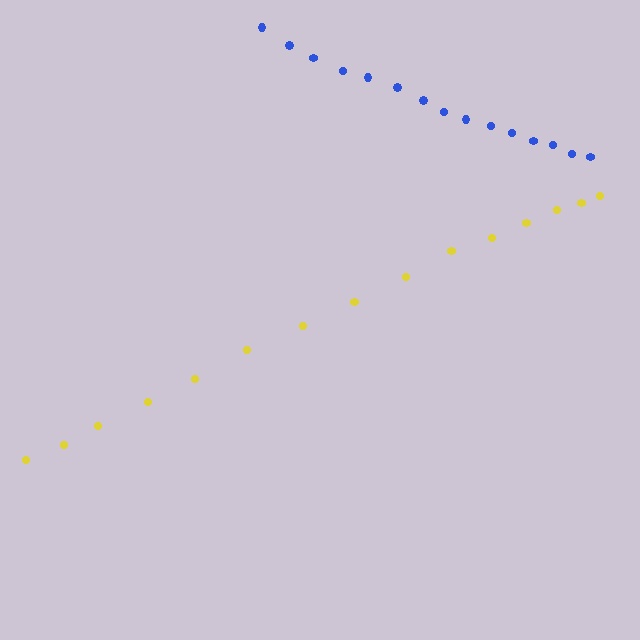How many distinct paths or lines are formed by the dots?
There are 2 distinct paths.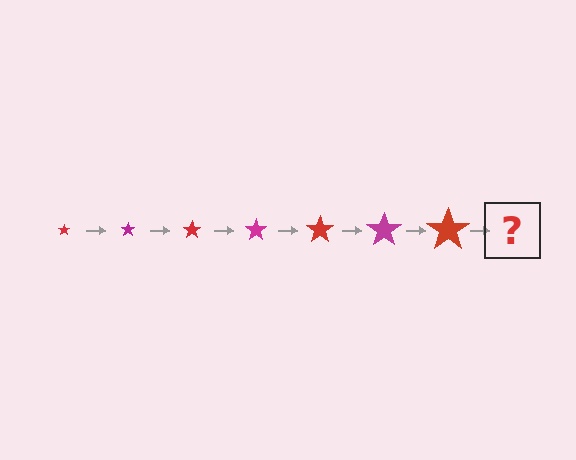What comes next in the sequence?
The next element should be a magenta star, larger than the previous one.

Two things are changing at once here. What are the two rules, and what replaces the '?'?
The two rules are that the star grows larger each step and the color cycles through red and magenta. The '?' should be a magenta star, larger than the previous one.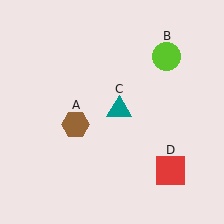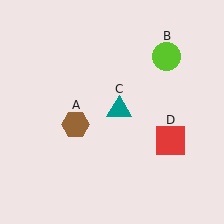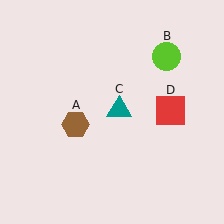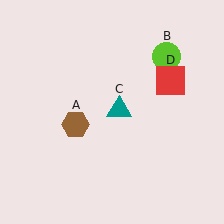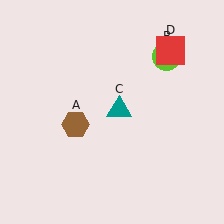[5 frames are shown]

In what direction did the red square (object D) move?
The red square (object D) moved up.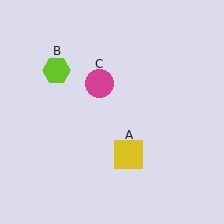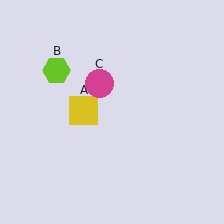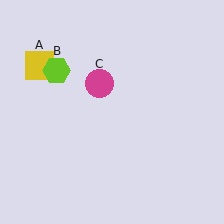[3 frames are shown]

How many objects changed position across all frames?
1 object changed position: yellow square (object A).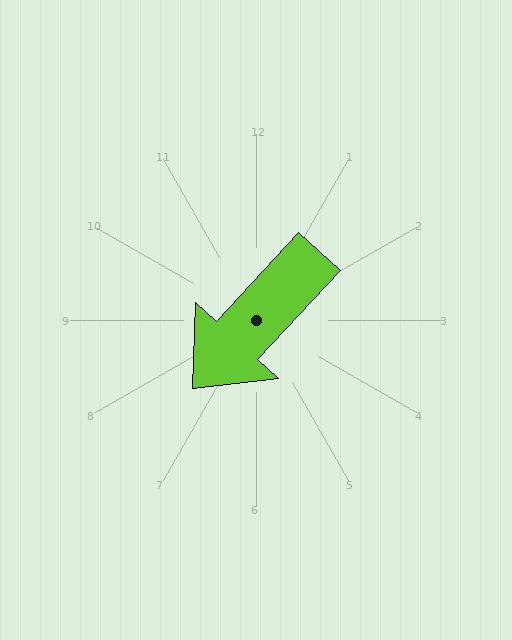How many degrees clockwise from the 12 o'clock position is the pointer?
Approximately 223 degrees.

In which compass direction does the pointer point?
Southwest.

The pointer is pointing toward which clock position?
Roughly 7 o'clock.